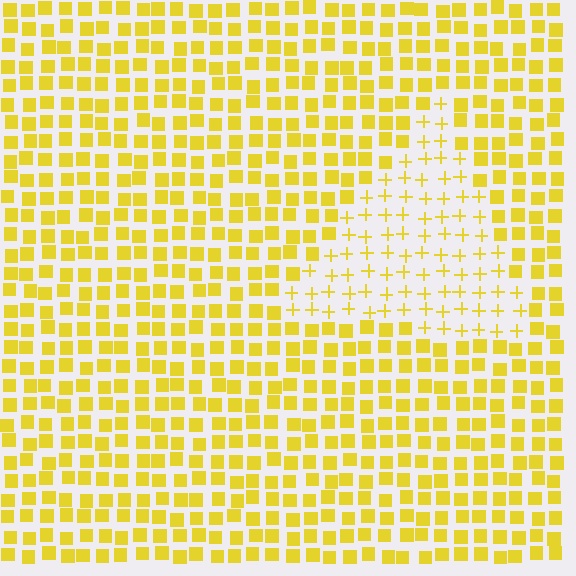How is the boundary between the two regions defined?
The boundary is defined by a change in element shape: plus signs inside vs. squares outside. All elements share the same color and spacing.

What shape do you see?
I see a triangle.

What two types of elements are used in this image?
The image uses plus signs inside the triangle region and squares outside it.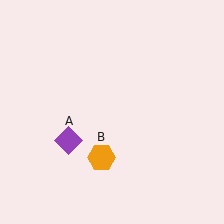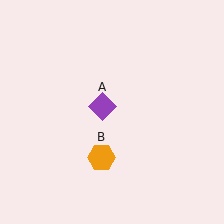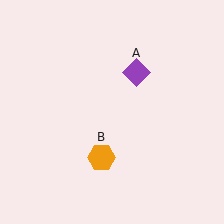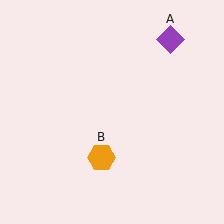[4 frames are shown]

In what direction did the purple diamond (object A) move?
The purple diamond (object A) moved up and to the right.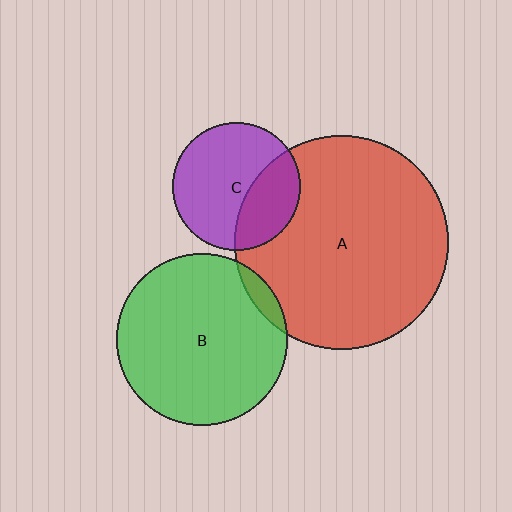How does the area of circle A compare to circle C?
Approximately 2.8 times.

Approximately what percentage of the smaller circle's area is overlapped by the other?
Approximately 30%.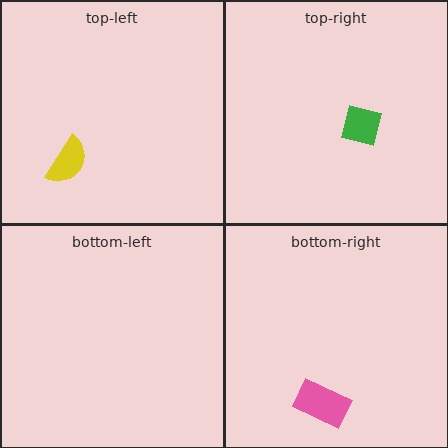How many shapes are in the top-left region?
1.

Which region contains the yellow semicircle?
The top-left region.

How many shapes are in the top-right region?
1.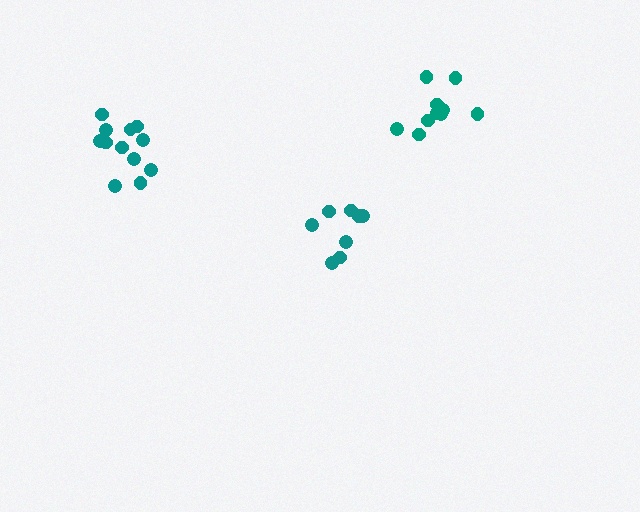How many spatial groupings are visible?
There are 3 spatial groupings.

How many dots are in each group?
Group 1: 8 dots, Group 2: 12 dots, Group 3: 11 dots (31 total).